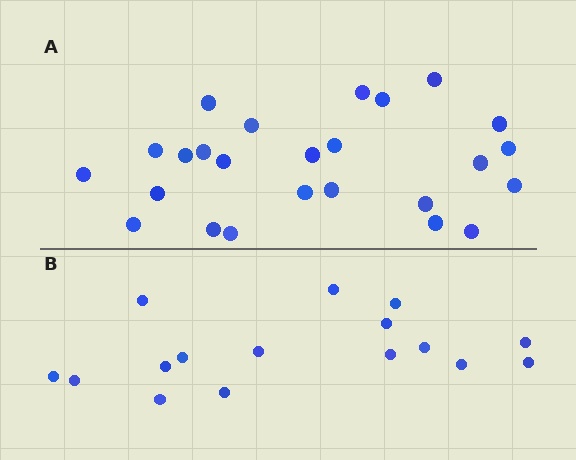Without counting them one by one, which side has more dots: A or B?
Region A (the top region) has more dots.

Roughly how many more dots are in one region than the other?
Region A has roughly 8 or so more dots than region B.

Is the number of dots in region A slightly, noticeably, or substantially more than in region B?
Region A has substantially more. The ratio is roughly 1.6 to 1.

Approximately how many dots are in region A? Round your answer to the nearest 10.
About 20 dots. (The exact count is 25, which rounds to 20.)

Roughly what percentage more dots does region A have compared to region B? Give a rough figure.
About 55% more.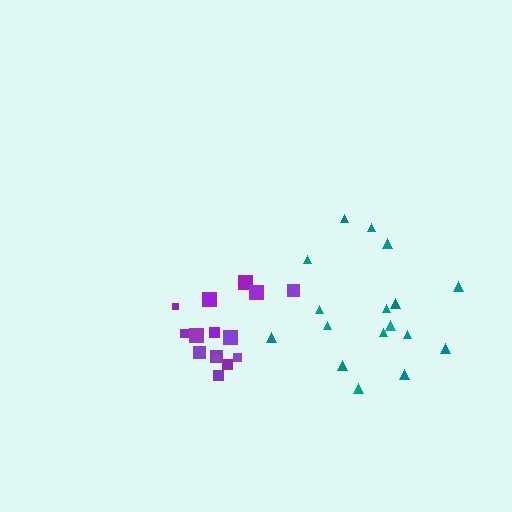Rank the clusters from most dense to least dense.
purple, teal.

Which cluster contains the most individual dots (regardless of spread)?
Teal (17).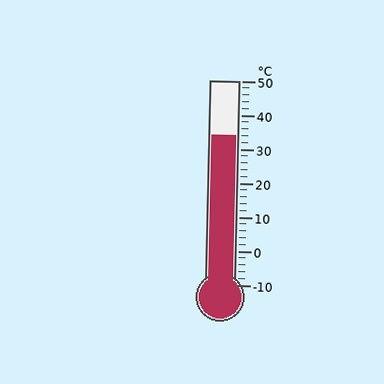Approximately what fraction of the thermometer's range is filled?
The thermometer is filled to approximately 75% of its range.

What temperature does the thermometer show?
The thermometer shows approximately 34°C.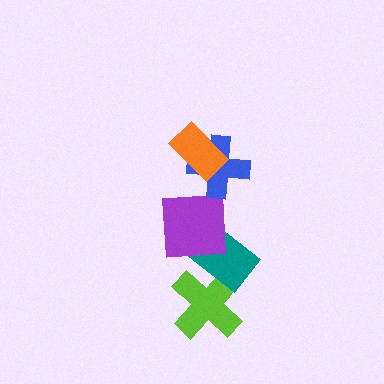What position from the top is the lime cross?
The lime cross is 5th from the top.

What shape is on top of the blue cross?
The orange rectangle is on top of the blue cross.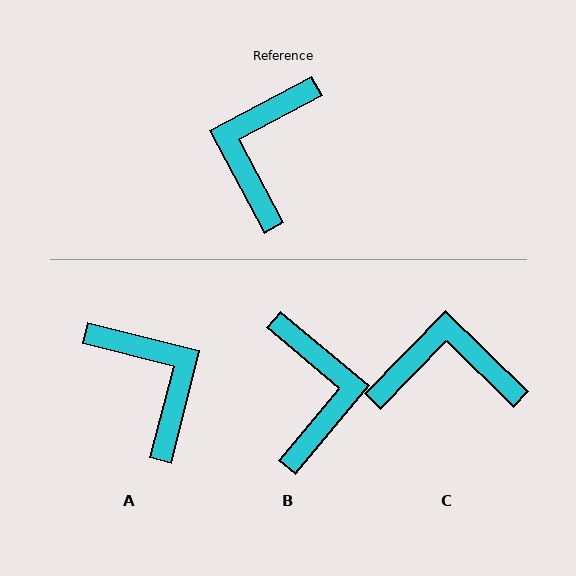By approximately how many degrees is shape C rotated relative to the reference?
Approximately 72 degrees clockwise.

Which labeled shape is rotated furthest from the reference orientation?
B, about 158 degrees away.